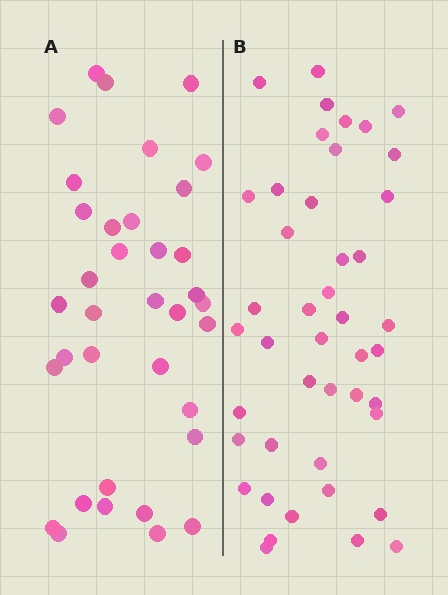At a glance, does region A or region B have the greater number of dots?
Region B (the right region) has more dots.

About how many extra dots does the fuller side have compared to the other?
Region B has roughly 8 or so more dots than region A.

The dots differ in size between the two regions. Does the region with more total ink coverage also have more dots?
No. Region A has more total ink coverage because its dots are larger, but region B actually contains more individual dots. Total area can be misleading — the number of items is what matters here.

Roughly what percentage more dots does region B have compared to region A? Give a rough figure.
About 20% more.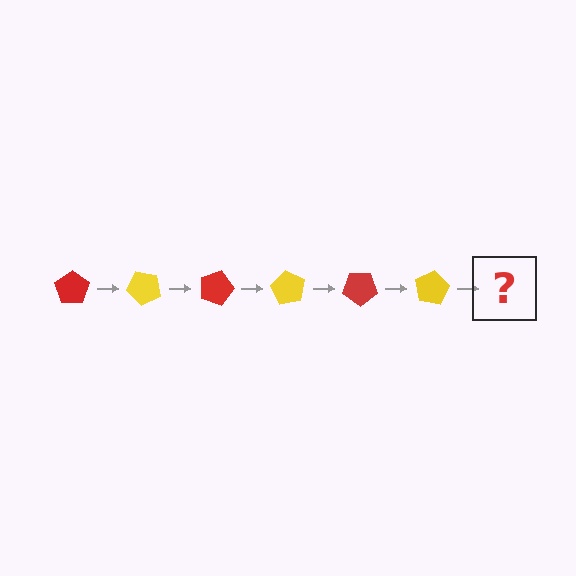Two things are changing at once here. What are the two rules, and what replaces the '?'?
The two rules are that it rotates 45 degrees each step and the color cycles through red and yellow. The '?' should be a red pentagon, rotated 270 degrees from the start.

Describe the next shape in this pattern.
It should be a red pentagon, rotated 270 degrees from the start.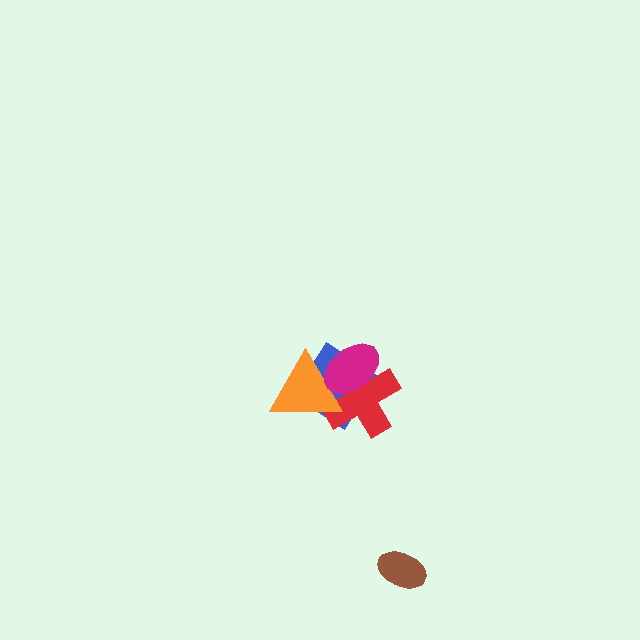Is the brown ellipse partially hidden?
No, no other shape covers it.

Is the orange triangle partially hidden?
Yes, it is partially covered by another shape.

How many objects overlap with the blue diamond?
3 objects overlap with the blue diamond.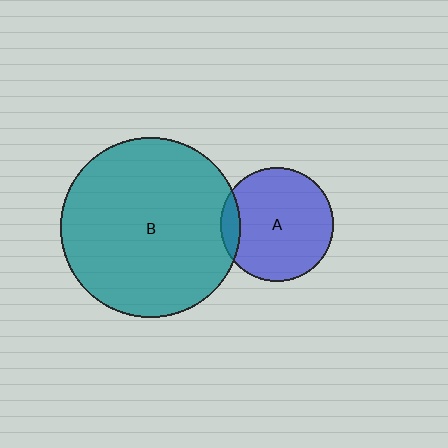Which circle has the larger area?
Circle B (teal).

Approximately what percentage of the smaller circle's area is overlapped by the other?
Approximately 10%.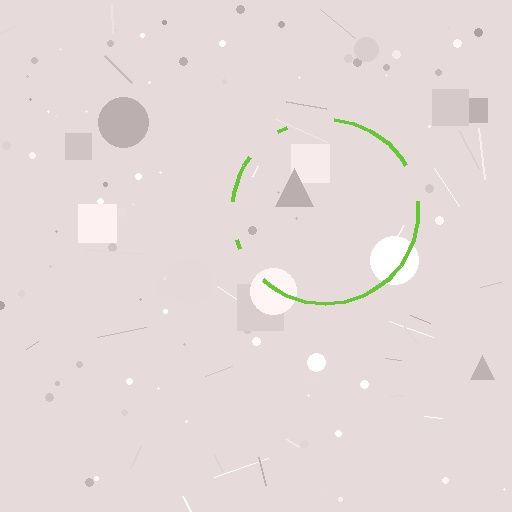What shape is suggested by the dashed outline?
The dashed outline suggests a circle.